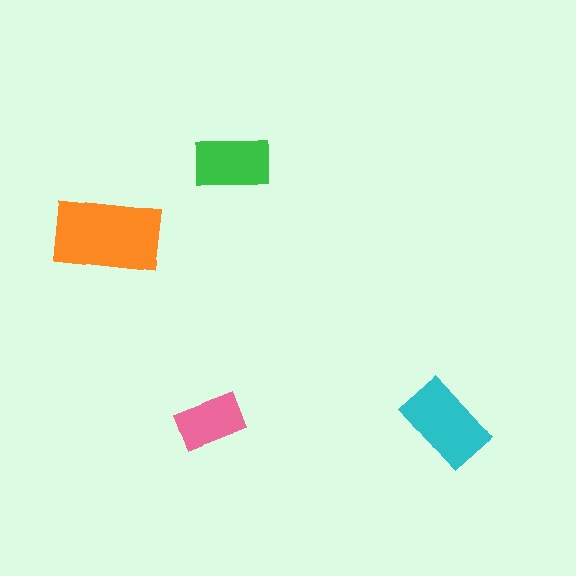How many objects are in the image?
There are 4 objects in the image.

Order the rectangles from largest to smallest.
the orange one, the cyan one, the green one, the pink one.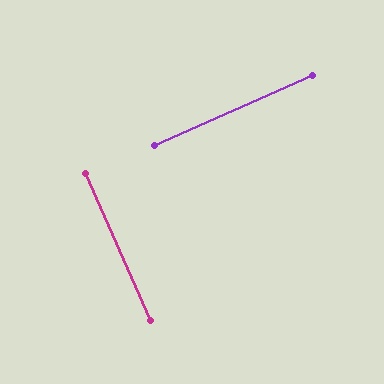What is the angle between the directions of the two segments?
Approximately 90 degrees.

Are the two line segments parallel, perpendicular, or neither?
Perpendicular — they meet at approximately 90°.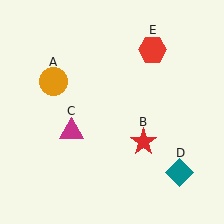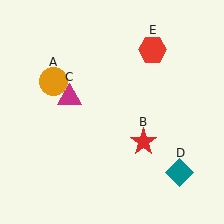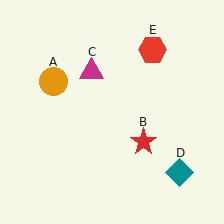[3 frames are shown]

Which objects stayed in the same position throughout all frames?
Orange circle (object A) and red star (object B) and teal diamond (object D) and red hexagon (object E) remained stationary.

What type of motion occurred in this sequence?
The magenta triangle (object C) rotated clockwise around the center of the scene.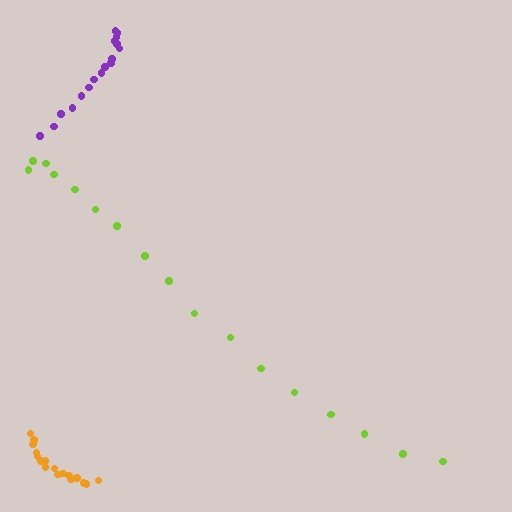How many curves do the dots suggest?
There are 3 distinct paths.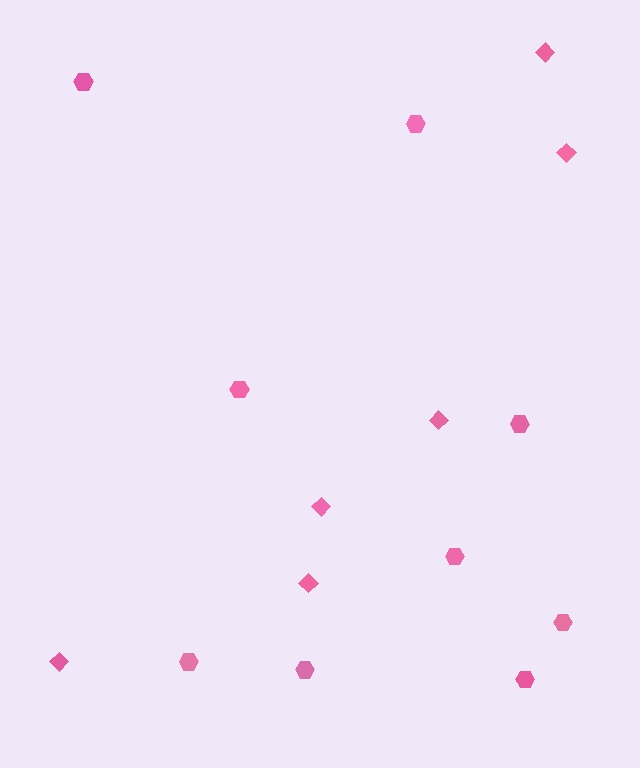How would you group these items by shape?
There are 2 groups: one group of diamonds (6) and one group of hexagons (9).